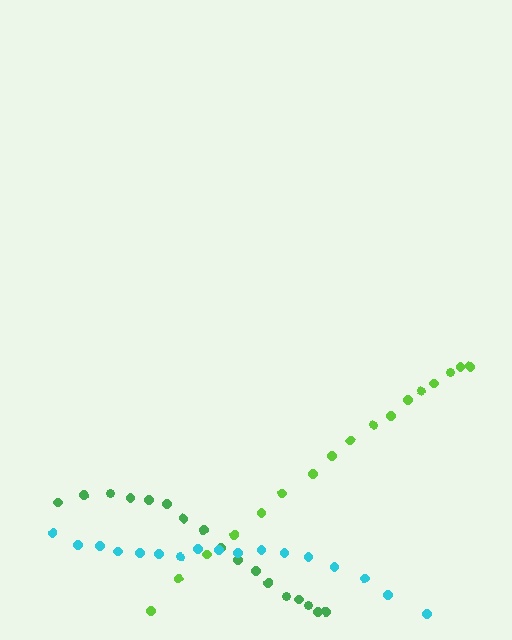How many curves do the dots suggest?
There are 3 distinct paths.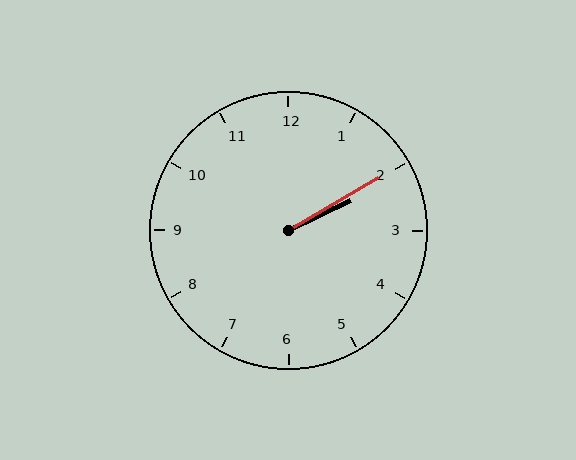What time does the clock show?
2:10.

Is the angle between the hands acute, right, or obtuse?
It is acute.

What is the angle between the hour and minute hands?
Approximately 5 degrees.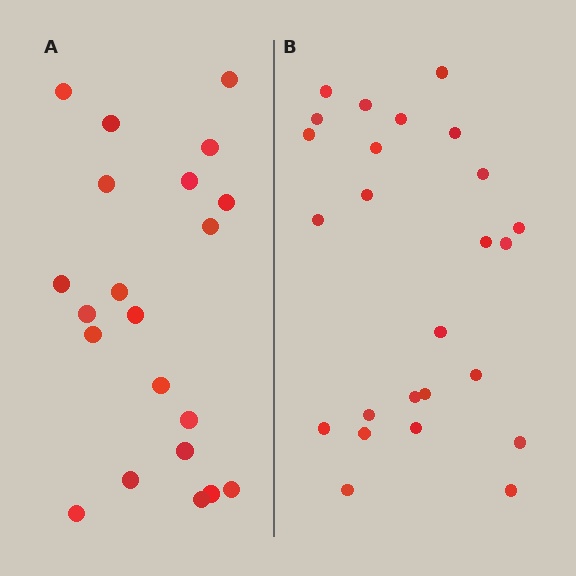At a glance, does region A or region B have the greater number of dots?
Region B (the right region) has more dots.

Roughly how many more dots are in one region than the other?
Region B has about 4 more dots than region A.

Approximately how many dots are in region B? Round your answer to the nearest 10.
About 20 dots. (The exact count is 25, which rounds to 20.)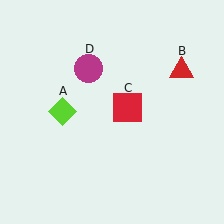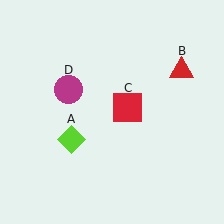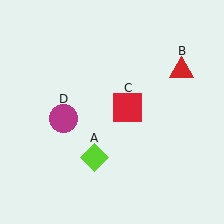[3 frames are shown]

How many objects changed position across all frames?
2 objects changed position: lime diamond (object A), magenta circle (object D).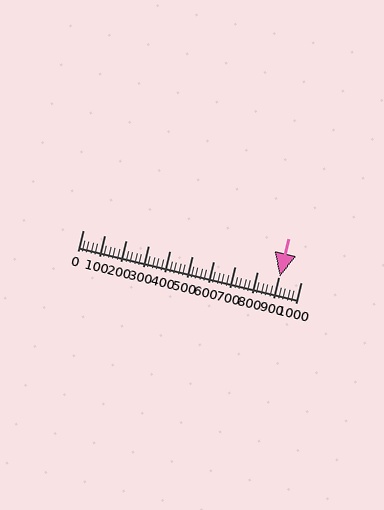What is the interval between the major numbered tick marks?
The major tick marks are spaced 100 units apart.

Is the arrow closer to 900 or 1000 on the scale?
The arrow is closer to 900.